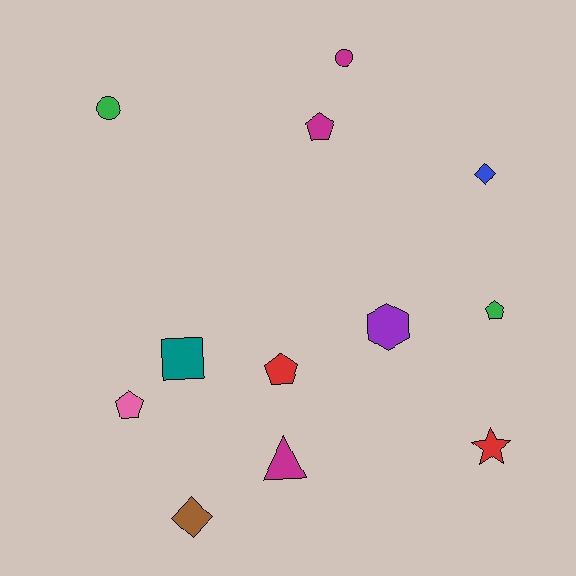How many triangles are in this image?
There is 1 triangle.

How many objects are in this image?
There are 12 objects.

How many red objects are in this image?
There are 2 red objects.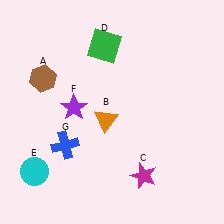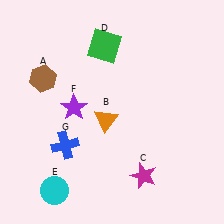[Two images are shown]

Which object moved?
The cyan circle (E) moved right.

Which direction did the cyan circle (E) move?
The cyan circle (E) moved right.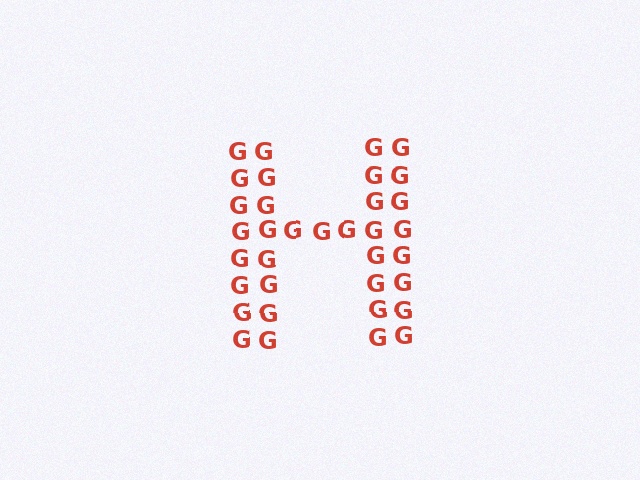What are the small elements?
The small elements are letter G's.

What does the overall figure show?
The overall figure shows the letter H.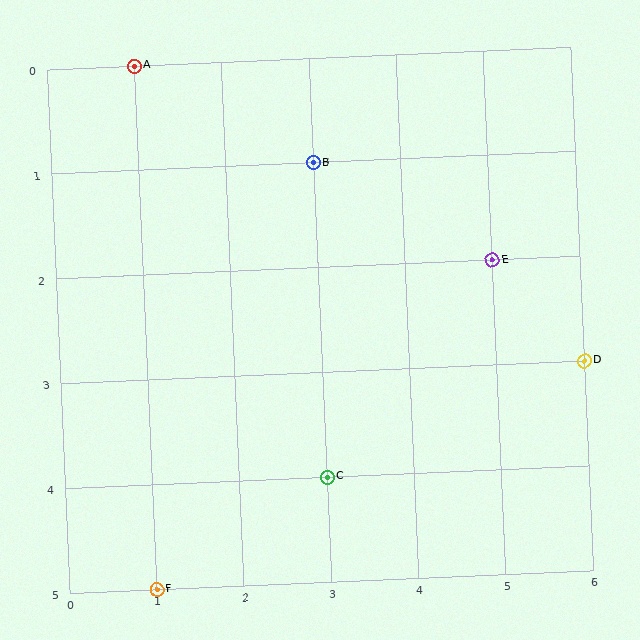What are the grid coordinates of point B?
Point B is at grid coordinates (3, 1).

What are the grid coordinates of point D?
Point D is at grid coordinates (6, 3).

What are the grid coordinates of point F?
Point F is at grid coordinates (1, 5).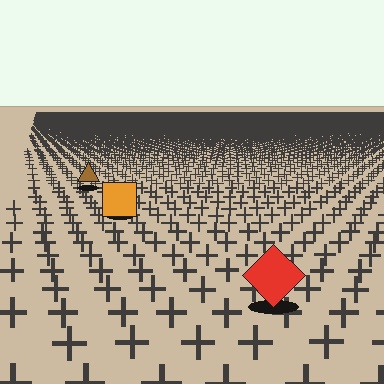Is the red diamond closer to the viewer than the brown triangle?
Yes. The red diamond is closer — you can tell from the texture gradient: the ground texture is coarser near it.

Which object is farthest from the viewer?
The brown triangle is farthest from the viewer. It appears smaller and the ground texture around it is denser.